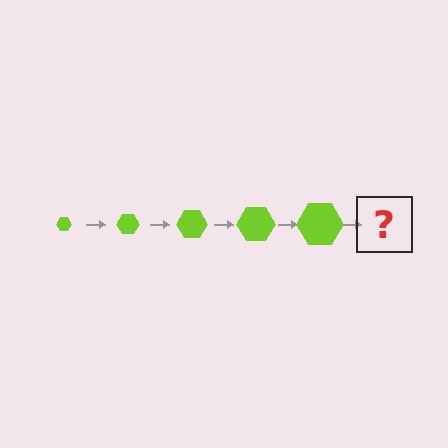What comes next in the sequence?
The next element should be a lime hexagon, larger than the previous one.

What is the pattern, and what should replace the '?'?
The pattern is that the hexagon gets progressively larger each step. The '?' should be a lime hexagon, larger than the previous one.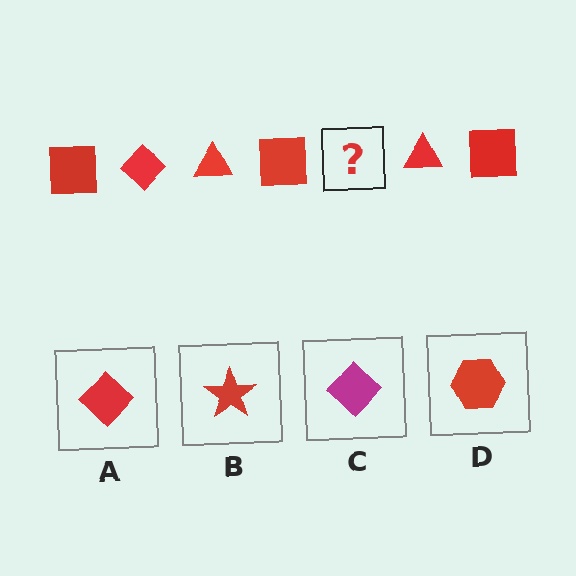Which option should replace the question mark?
Option A.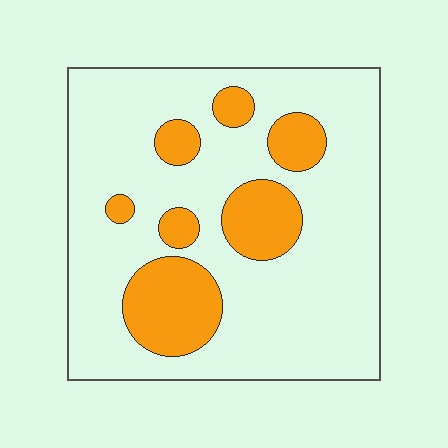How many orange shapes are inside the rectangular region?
7.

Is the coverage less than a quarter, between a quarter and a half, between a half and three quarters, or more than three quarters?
Less than a quarter.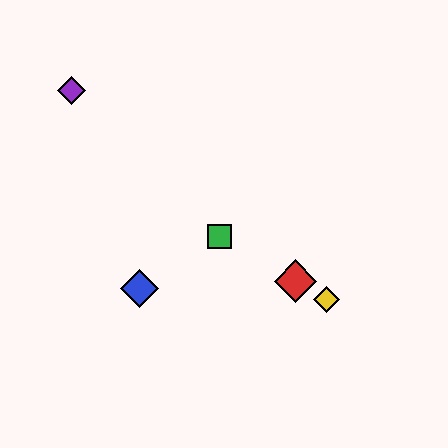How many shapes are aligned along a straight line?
3 shapes (the red diamond, the green square, the yellow diamond) are aligned along a straight line.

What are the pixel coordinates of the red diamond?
The red diamond is at (296, 281).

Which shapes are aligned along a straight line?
The red diamond, the green square, the yellow diamond are aligned along a straight line.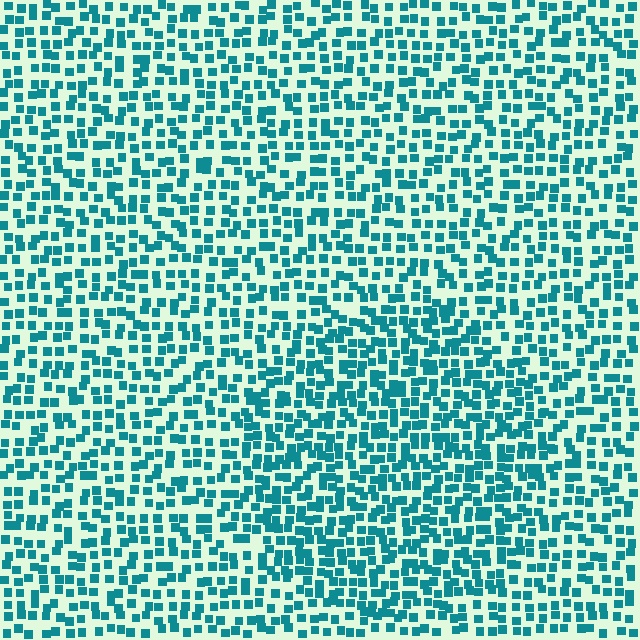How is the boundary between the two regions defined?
The boundary is defined by a change in element density (approximately 1.5x ratio). All elements are the same color, size, and shape.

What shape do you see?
I see a circle.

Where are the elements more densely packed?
The elements are more densely packed inside the circle boundary.